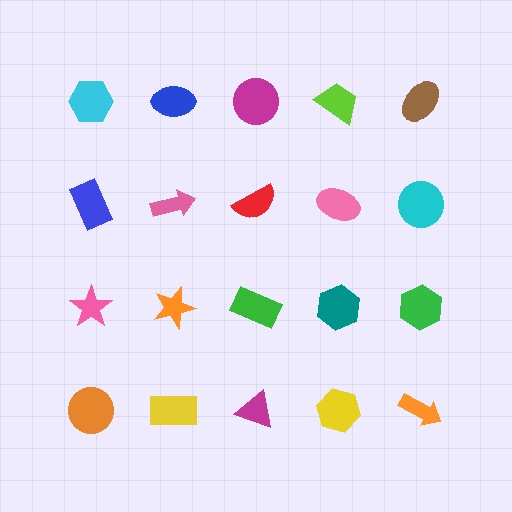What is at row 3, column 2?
An orange star.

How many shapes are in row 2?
5 shapes.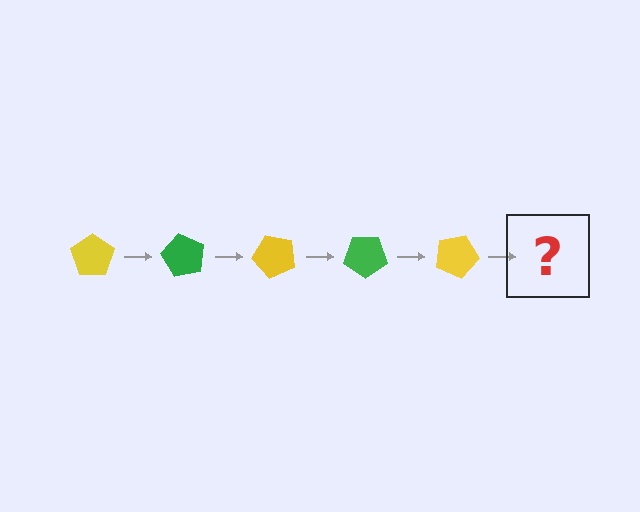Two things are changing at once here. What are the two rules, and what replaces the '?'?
The two rules are that it rotates 60 degrees each step and the color cycles through yellow and green. The '?' should be a green pentagon, rotated 300 degrees from the start.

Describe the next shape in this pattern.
It should be a green pentagon, rotated 300 degrees from the start.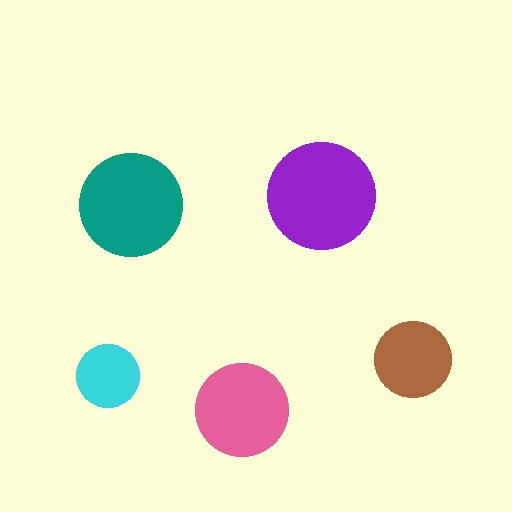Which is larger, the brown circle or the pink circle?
The pink one.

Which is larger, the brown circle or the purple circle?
The purple one.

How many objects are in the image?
There are 5 objects in the image.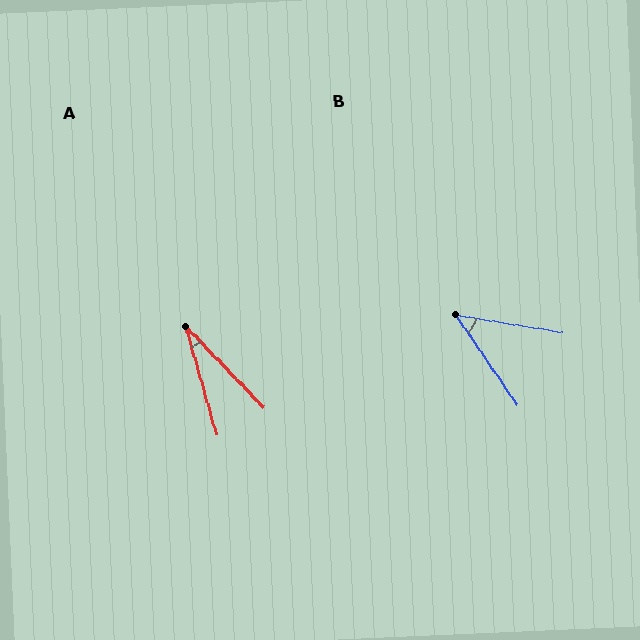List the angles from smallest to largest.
A (28°), B (46°).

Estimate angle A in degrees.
Approximately 28 degrees.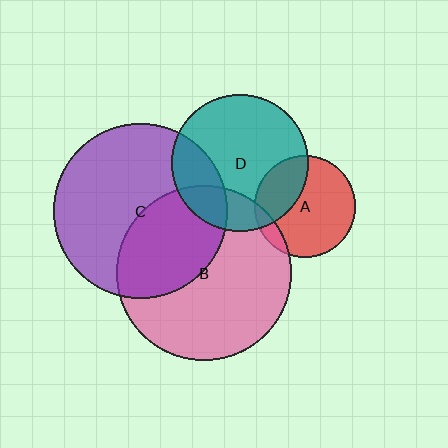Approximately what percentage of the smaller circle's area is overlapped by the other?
Approximately 10%.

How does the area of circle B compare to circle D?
Approximately 1.7 times.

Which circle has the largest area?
Circle B (pink).